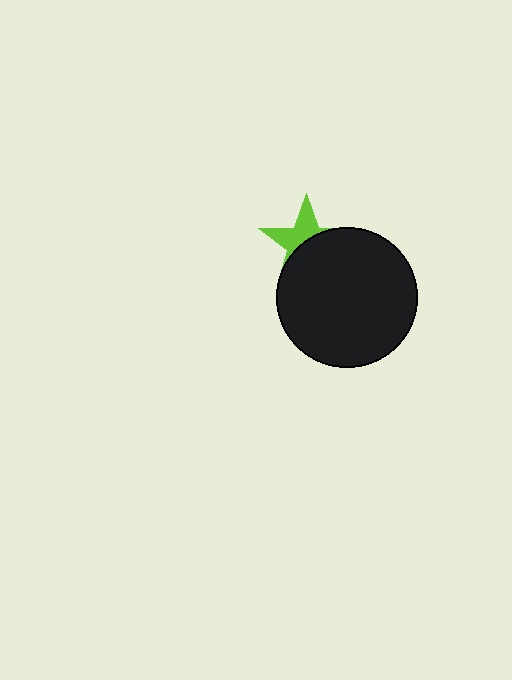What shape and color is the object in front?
The object in front is a black circle.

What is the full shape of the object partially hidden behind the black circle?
The partially hidden object is a lime star.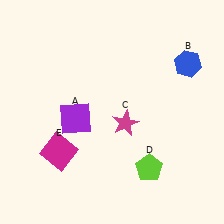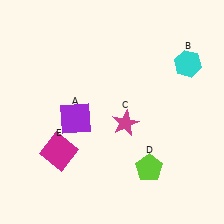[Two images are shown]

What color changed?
The hexagon (B) changed from blue in Image 1 to cyan in Image 2.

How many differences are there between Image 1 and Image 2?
There is 1 difference between the two images.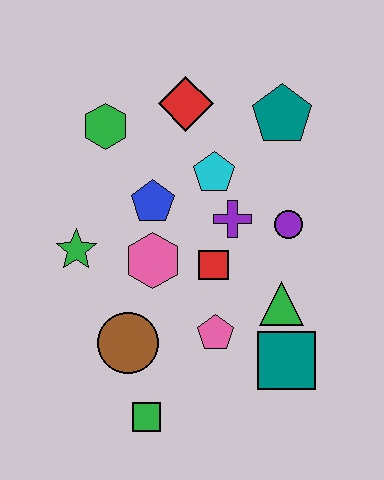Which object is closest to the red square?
The purple cross is closest to the red square.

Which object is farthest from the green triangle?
The green hexagon is farthest from the green triangle.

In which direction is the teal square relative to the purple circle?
The teal square is below the purple circle.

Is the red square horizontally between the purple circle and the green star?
Yes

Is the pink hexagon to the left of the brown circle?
No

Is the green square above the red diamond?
No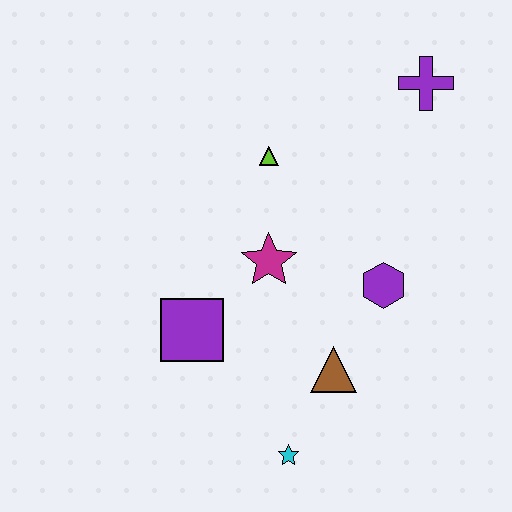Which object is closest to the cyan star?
The brown triangle is closest to the cyan star.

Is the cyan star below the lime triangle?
Yes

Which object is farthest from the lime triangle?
The cyan star is farthest from the lime triangle.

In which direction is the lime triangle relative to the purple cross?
The lime triangle is to the left of the purple cross.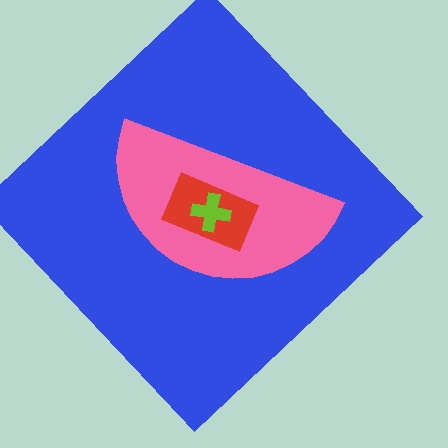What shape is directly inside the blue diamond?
The pink semicircle.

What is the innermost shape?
The lime cross.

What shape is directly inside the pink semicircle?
The red rectangle.